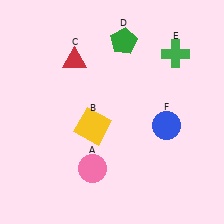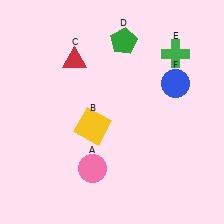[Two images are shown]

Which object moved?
The blue circle (F) moved up.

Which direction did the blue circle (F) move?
The blue circle (F) moved up.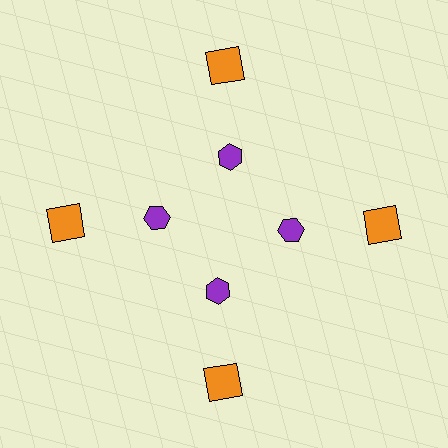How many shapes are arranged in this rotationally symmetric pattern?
There are 8 shapes, arranged in 4 groups of 2.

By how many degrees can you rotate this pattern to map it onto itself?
The pattern maps onto itself every 90 degrees of rotation.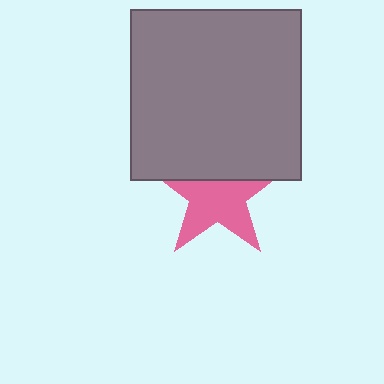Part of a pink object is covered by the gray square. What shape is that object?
It is a star.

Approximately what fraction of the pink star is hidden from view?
Roughly 37% of the pink star is hidden behind the gray square.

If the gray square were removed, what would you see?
You would see the complete pink star.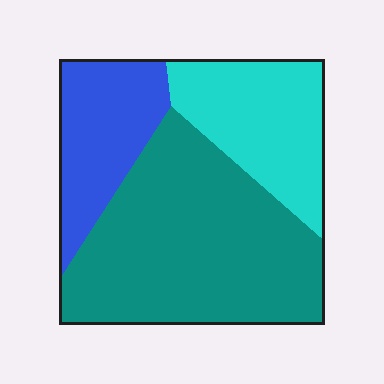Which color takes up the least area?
Blue, at roughly 20%.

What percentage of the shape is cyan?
Cyan takes up about one quarter (1/4) of the shape.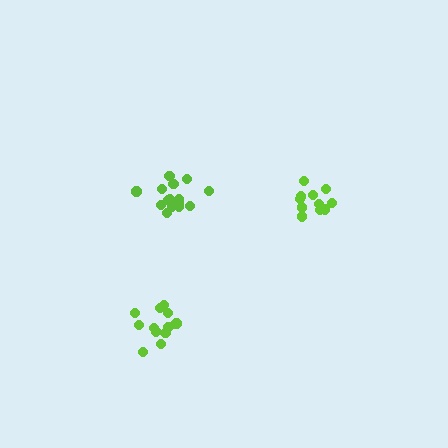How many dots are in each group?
Group 1: 11 dots, Group 2: 16 dots, Group 3: 12 dots (39 total).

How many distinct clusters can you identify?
There are 3 distinct clusters.